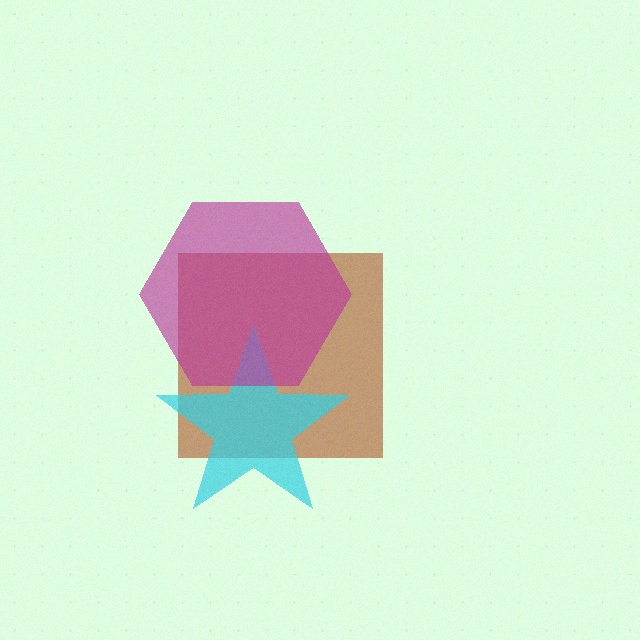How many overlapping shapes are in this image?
There are 3 overlapping shapes in the image.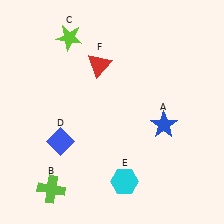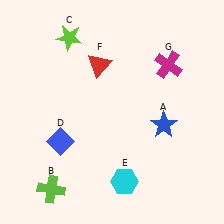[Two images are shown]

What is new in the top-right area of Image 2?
A magenta cross (G) was added in the top-right area of Image 2.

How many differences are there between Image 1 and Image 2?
There is 1 difference between the two images.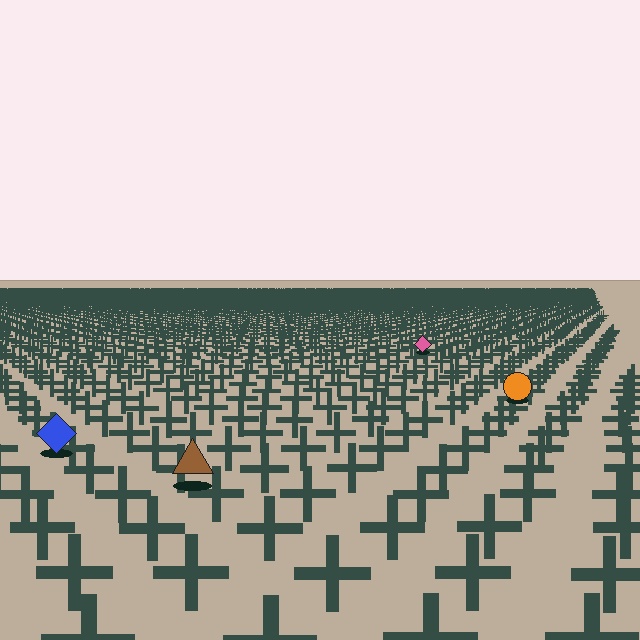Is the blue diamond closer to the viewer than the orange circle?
Yes. The blue diamond is closer — you can tell from the texture gradient: the ground texture is coarser near it.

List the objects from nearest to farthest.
From nearest to farthest: the brown triangle, the blue diamond, the orange circle, the pink diamond.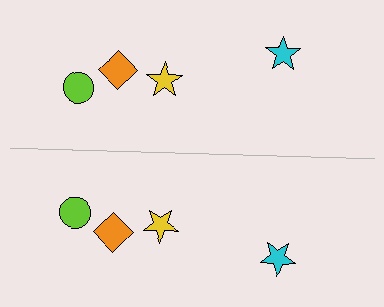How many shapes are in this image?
There are 8 shapes in this image.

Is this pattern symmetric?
Yes, this pattern has bilateral (reflection) symmetry.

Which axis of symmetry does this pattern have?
The pattern has a horizontal axis of symmetry running through the center of the image.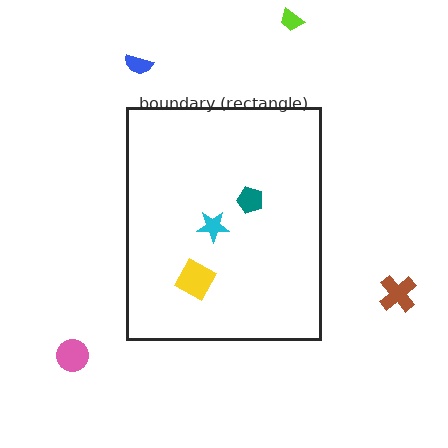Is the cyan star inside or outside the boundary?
Inside.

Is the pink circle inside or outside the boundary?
Outside.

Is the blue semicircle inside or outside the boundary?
Outside.